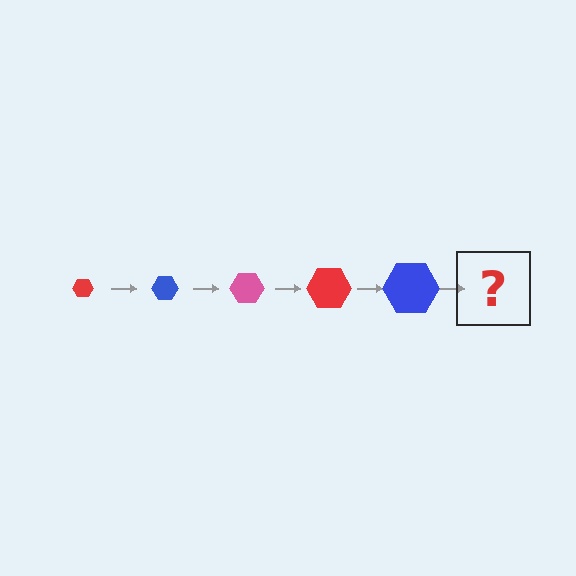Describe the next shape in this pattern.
It should be a pink hexagon, larger than the previous one.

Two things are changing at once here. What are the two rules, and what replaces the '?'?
The two rules are that the hexagon grows larger each step and the color cycles through red, blue, and pink. The '?' should be a pink hexagon, larger than the previous one.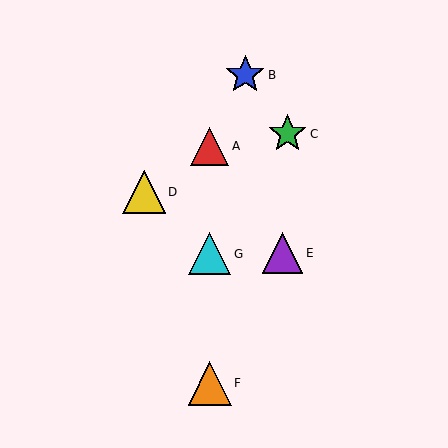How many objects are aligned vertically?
3 objects (A, F, G) are aligned vertically.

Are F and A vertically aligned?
Yes, both are at x≈210.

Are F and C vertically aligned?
No, F is at x≈210 and C is at x≈288.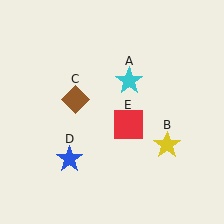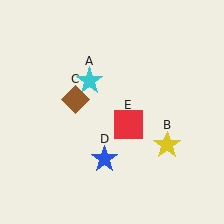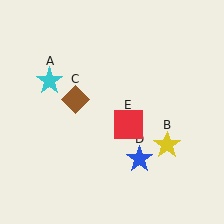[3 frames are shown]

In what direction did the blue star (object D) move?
The blue star (object D) moved right.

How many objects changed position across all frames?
2 objects changed position: cyan star (object A), blue star (object D).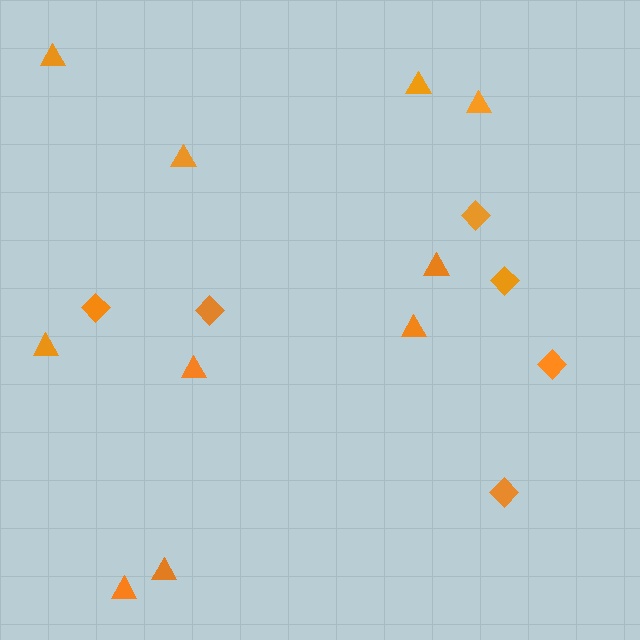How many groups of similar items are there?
There are 2 groups: one group of diamonds (6) and one group of triangles (10).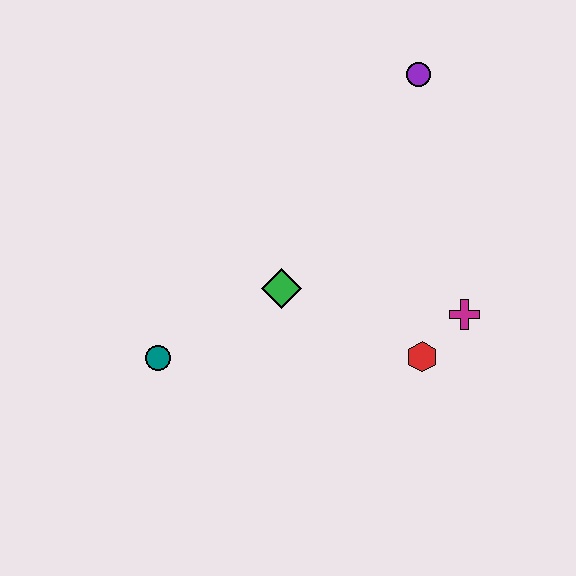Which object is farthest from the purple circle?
The teal circle is farthest from the purple circle.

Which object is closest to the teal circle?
The green diamond is closest to the teal circle.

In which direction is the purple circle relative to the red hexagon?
The purple circle is above the red hexagon.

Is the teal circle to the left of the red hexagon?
Yes